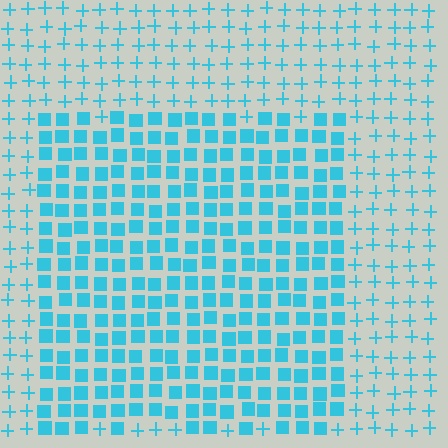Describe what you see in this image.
The image is filled with small cyan elements arranged in a uniform grid. A rectangle-shaped region contains squares, while the surrounding area contains plus signs. The boundary is defined purely by the change in element shape.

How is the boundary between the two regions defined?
The boundary is defined by a change in element shape: squares inside vs. plus signs outside. All elements share the same color and spacing.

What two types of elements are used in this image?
The image uses squares inside the rectangle region and plus signs outside it.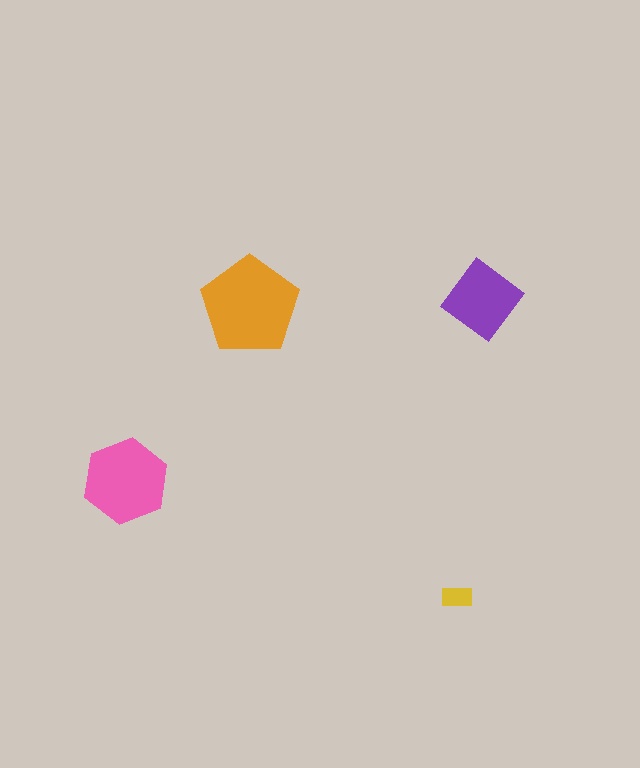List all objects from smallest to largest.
The yellow rectangle, the purple diamond, the pink hexagon, the orange pentagon.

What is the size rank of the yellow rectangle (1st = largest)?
4th.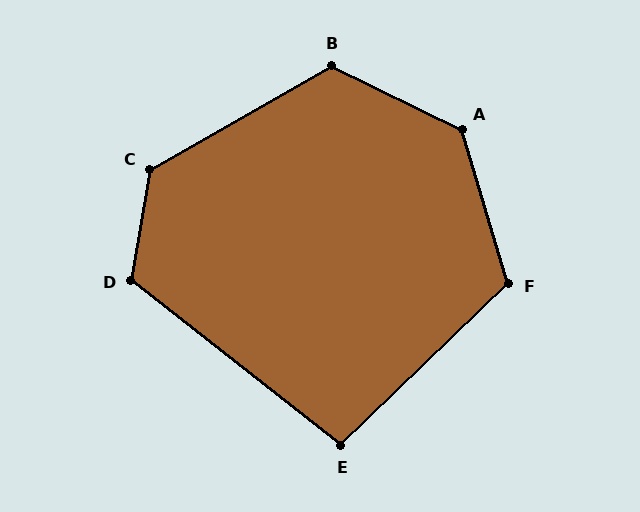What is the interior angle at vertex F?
Approximately 117 degrees (obtuse).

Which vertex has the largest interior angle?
A, at approximately 132 degrees.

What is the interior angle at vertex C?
Approximately 130 degrees (obtuse).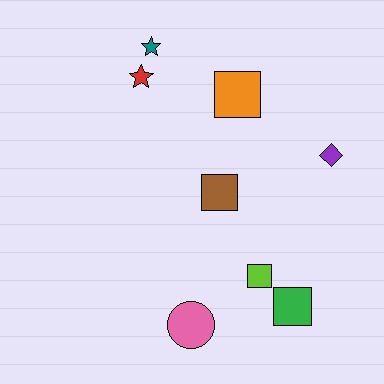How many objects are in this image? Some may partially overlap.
There are 8 objects.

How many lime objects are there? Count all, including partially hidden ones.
There is 1 lime object.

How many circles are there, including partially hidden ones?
There is 1 circle.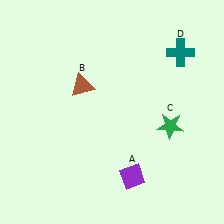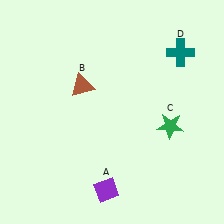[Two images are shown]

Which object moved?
The purple diamond (A) moved left.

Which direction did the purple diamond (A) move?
The purple diamond (A) moved left.